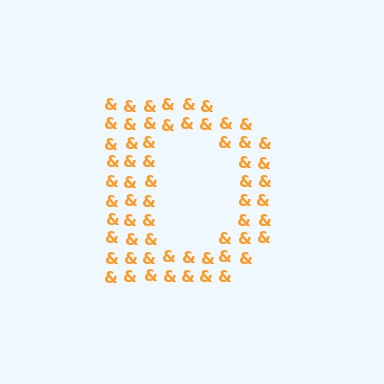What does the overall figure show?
The overall figure shows the letter D.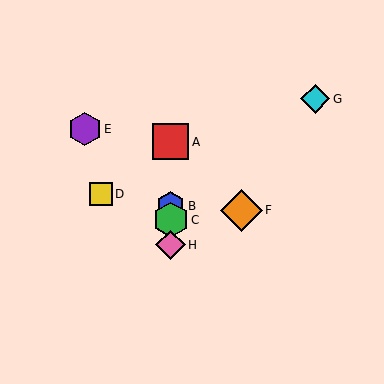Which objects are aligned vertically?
Objects A, B, C, H are aligned vertically.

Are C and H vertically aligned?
Yes, both are at x≈171.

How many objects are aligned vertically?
4 objects (A, B, C, H) are aligned vertically.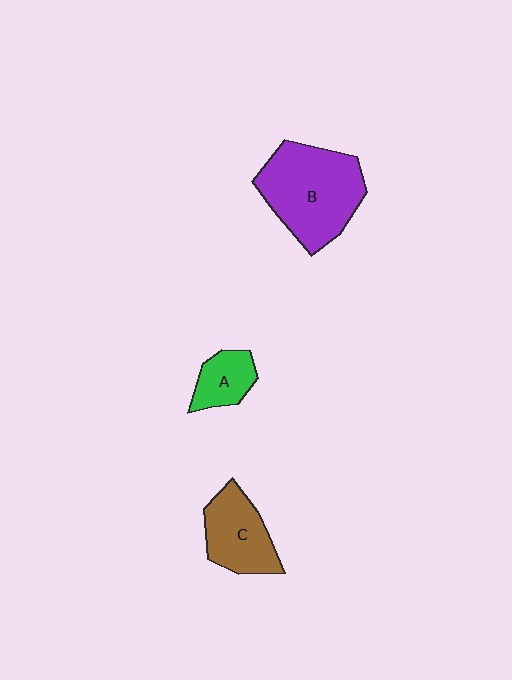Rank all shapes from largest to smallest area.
From largest to smallest: B (purple), C (brown), A (green).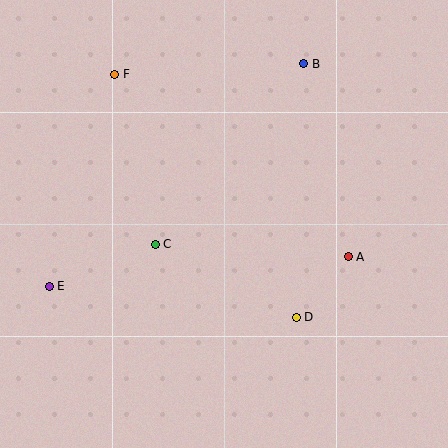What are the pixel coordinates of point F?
Point F is at (115, 74).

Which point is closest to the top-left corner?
Point F is closest to the top-left corner.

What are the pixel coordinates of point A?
Point A is at (348, 257).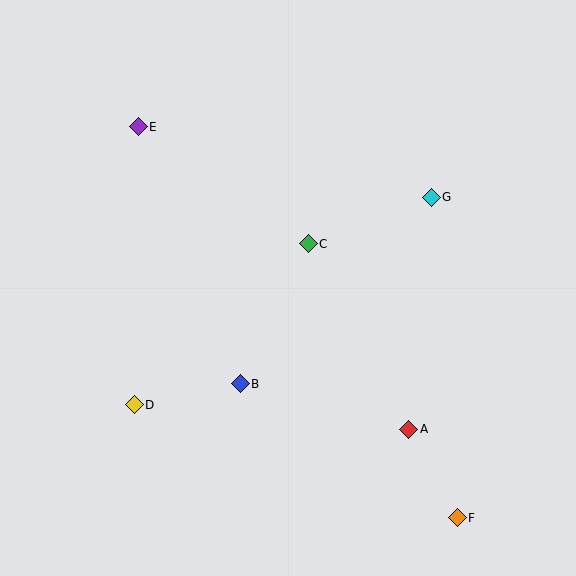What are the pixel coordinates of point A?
Point A is at (409, 429).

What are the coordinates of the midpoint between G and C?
The midpoint between G and C is at (370, 220).